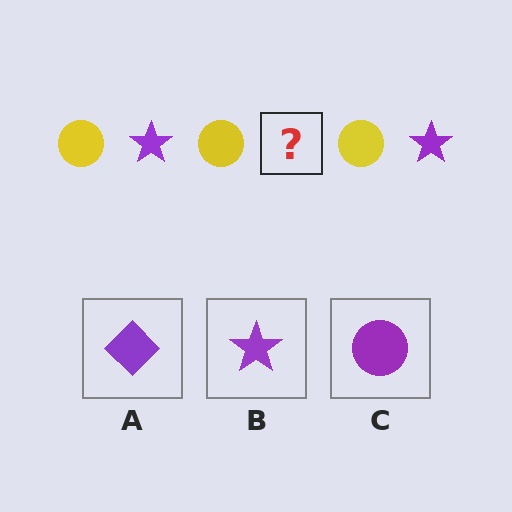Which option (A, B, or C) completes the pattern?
B.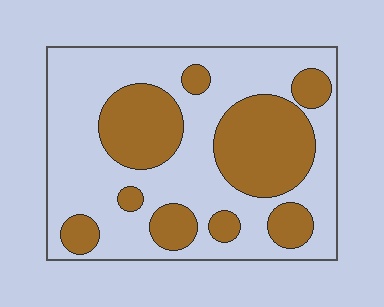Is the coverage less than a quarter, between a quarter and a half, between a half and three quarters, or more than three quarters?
Between a quarter and a half.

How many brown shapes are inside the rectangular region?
9.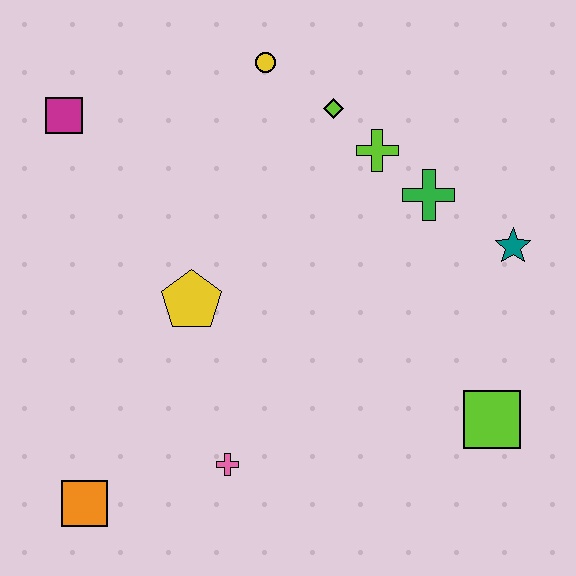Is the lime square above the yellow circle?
No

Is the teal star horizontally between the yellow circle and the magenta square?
No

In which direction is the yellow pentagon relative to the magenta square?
The yellow pentagon is below the magenta square.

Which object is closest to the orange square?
The pink cross is closest to the orange square.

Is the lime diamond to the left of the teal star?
Yes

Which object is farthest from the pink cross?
The yellow circle is farthest from the pink cross.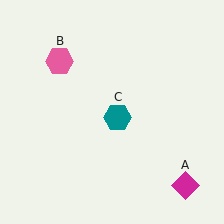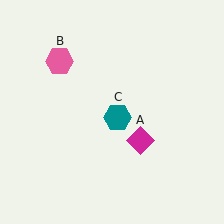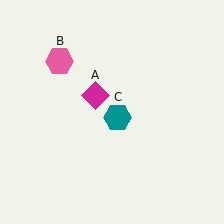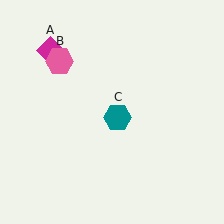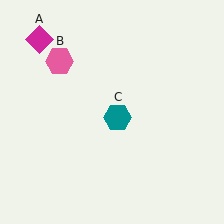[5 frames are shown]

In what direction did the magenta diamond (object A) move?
The magenta diamond (object A) moved up and to the left.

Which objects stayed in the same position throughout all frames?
Pink hexagon (object B) and teal hexagon (object C) remained stationary.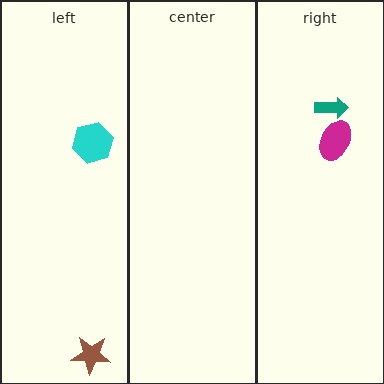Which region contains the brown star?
The left region.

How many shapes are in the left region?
2.